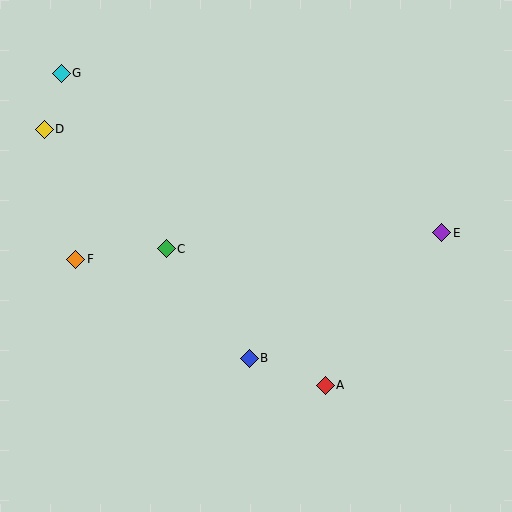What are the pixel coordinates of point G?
Point G is at (61, 73).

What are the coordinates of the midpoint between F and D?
The midpoint between F and D is at (60, 194).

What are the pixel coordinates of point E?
Point E is at (442, 233).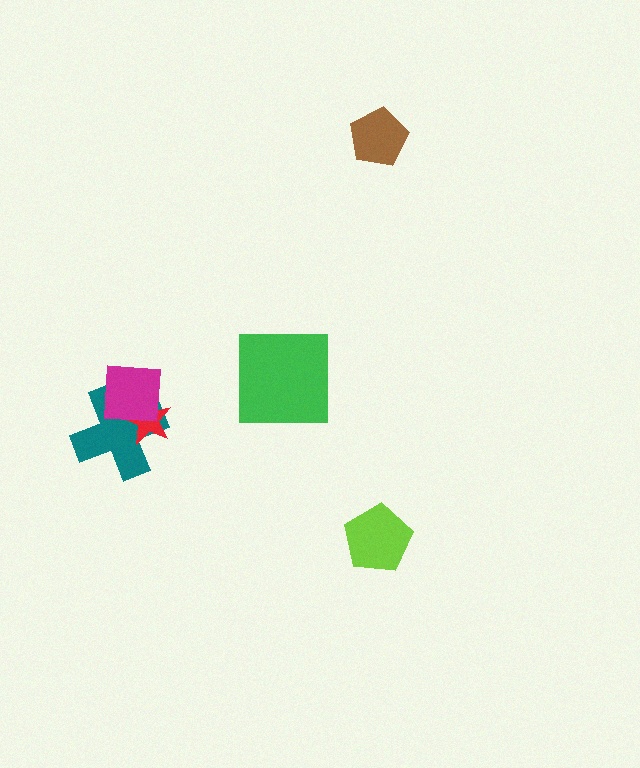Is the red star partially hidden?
Yes, it is partially covered by another shape.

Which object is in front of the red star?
The magenta square is in front of the red star.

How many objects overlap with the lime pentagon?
0 objects overlap with the lime pentagon.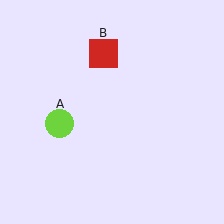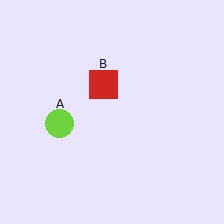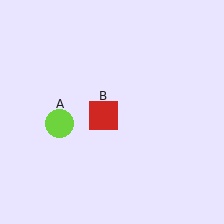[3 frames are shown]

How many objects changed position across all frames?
1 object changed position: red square (object B).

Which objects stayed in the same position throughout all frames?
Lime circle (object A) remained stationary.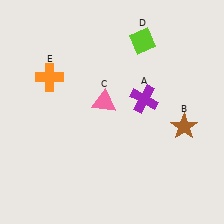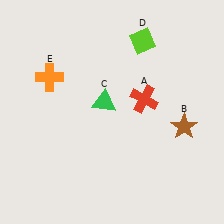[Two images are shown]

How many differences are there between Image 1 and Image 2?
There are 2 differences between the two images.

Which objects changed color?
A changed from purple to red. C changed from pink to green.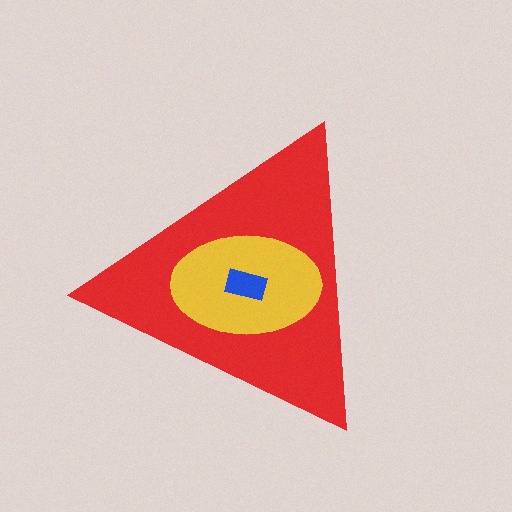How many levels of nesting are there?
3.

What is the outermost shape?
The red triangle.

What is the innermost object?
The blue rectangle.